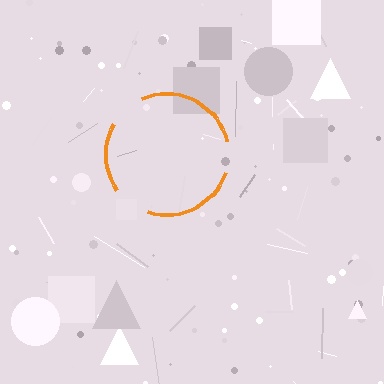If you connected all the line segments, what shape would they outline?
They would outline a circle.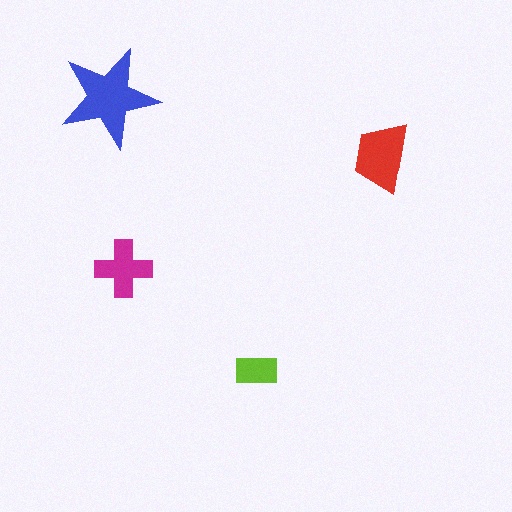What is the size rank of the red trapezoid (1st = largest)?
2nd.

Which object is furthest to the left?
The blue star is leftmost.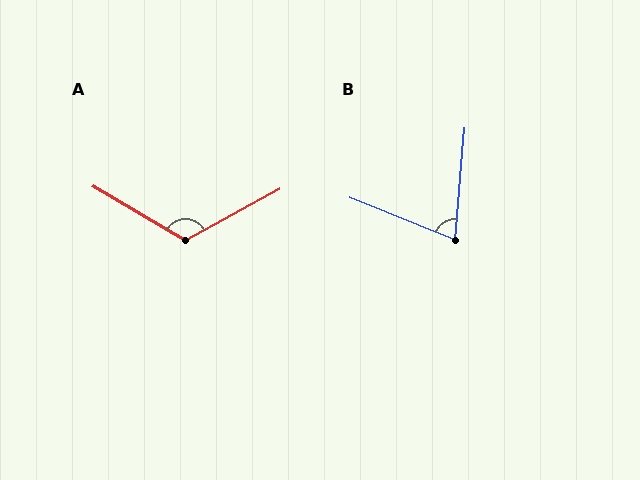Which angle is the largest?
A, at approximately 121 degrees.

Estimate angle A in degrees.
Approximately 121 degrees.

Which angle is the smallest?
B, at approximately 73 degrees.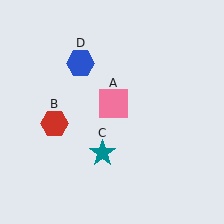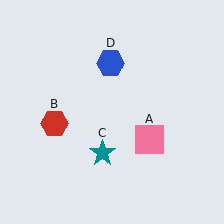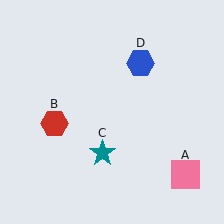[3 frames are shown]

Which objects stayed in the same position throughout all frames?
Red hexagon (object B) and teal star (object C) remained stationary.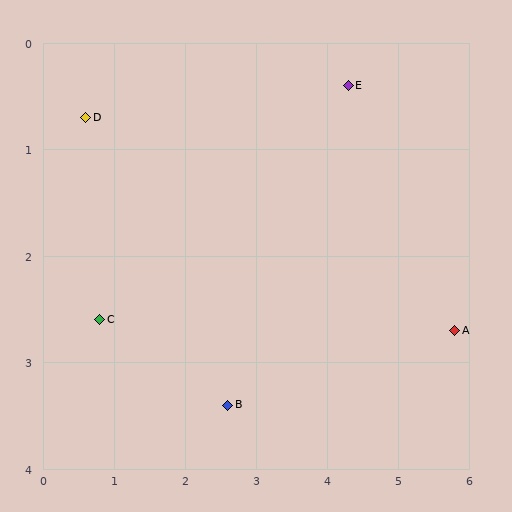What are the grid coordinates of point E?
Point E is at approximately (4.3, 0.4).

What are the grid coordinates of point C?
Point C is at approximately (0.8, 2.6).